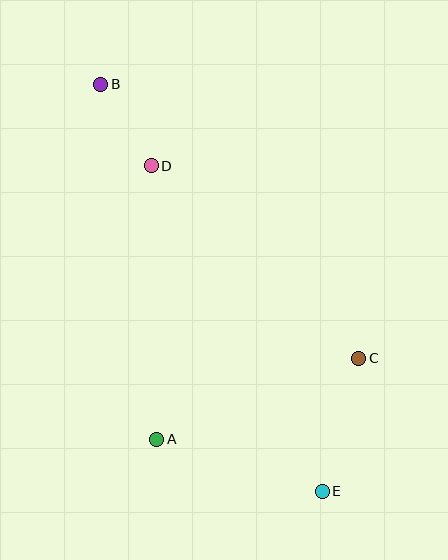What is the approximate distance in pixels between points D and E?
The distance between D and E is approximately 368 pixels.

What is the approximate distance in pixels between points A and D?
The distance between A and D is approximately 274 pixels.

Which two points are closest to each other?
Points B and D are closest to each other.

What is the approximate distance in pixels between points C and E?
The distance between C and E is approximately 138 pixels.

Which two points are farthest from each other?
Points B and E are farthest from each other.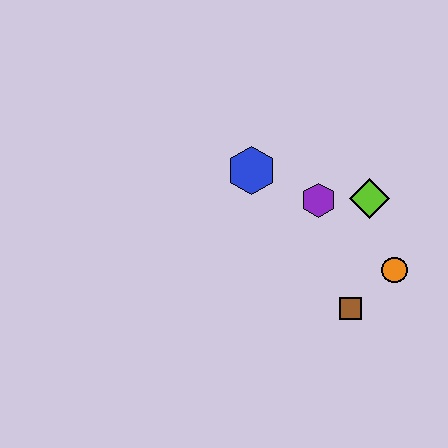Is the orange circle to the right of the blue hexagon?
Yes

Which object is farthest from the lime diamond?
The blue hexagon is farthest from the lime diamond.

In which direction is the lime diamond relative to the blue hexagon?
The lime diamond is to the right of the blue hexagon.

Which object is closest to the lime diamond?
The purple hexagon is closest to the lime diamond.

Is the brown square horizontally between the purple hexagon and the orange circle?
Yes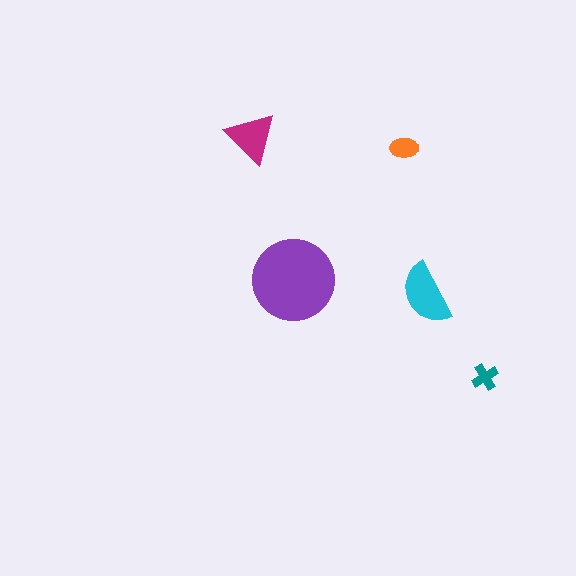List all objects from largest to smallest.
The purple circle, the cyan semicircle, the magenta triangle, the orange ellipse, the teal cross.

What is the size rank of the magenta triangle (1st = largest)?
3rd.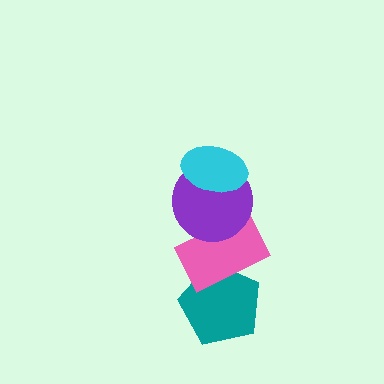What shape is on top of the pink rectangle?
The purple circle is on top of the pink rectangle.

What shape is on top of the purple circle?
The cyan ellipse is on top of the purple circle.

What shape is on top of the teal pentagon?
The pink rectangle is on top of the teal pentagon.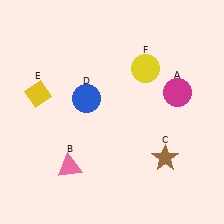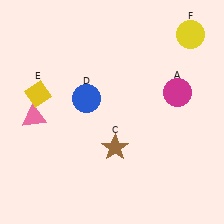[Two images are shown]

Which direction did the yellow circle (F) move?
The yellow circle (F) moved right.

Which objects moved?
The objects that moved are: the pink triangle (B), the brown star (C), the yellow circle (F).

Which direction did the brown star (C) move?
The brown star (C) moved left.